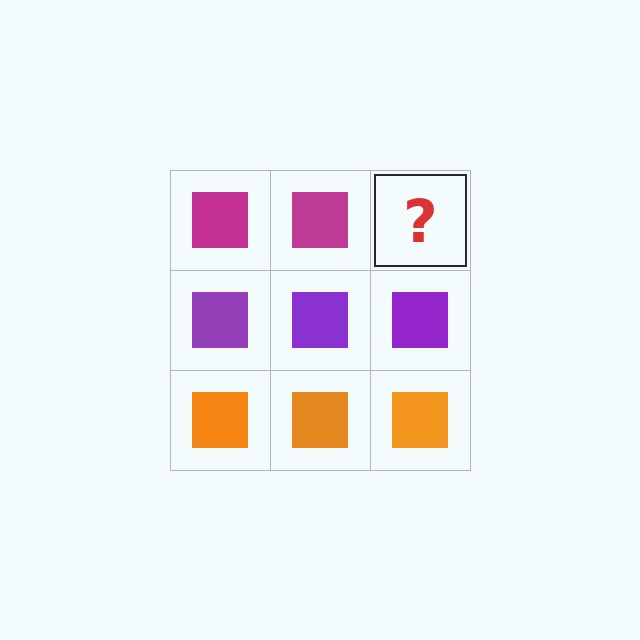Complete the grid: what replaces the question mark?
The question mark should be replaced with a magenta square.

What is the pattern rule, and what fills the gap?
The rule is that each row has a consistent color. The gap should be filled with a magenta square.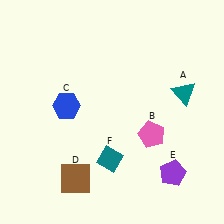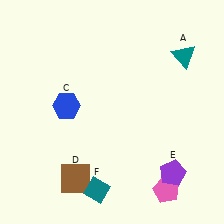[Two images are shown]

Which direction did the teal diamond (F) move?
The teal diamond (F) moved down.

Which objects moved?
The objects that moved are: the teal triangle (A), the pink pentagon (B), the teal diamond (F).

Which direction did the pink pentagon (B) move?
The pink pentagon (B) moved down.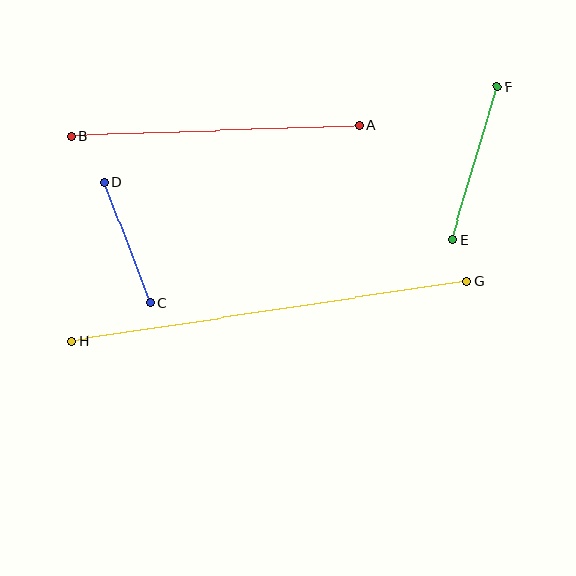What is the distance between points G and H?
The distance is approximately 399 pixels.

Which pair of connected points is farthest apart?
Points G and H are farthest apart.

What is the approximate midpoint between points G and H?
The midpoint is at approximately (270, 311) pixels.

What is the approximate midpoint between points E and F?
The midpoint is at approximately (475, 164) pixels.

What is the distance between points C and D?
The distance is approximately 129 pixels.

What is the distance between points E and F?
The distance is approximately 159 pixels.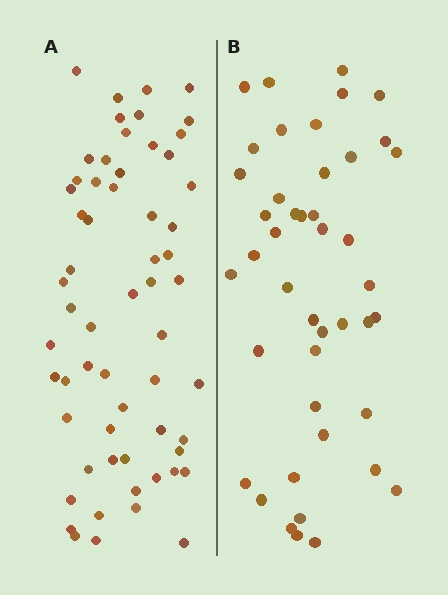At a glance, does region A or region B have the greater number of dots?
Region A (the left region) has more dots.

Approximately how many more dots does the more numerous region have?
Region A has approximately 15 more dots than region B.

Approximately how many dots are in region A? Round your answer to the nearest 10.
About 60 dots.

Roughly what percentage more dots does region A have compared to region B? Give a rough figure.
About 35% more.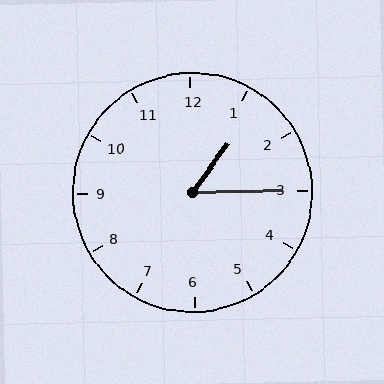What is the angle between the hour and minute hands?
Approximately 52 degrees.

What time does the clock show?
1:15.